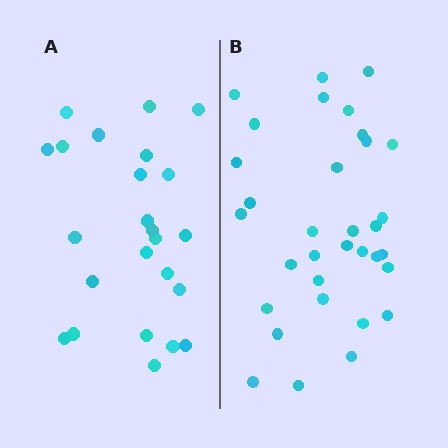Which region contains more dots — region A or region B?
Region B (the right region) has more dots.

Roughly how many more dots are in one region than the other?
Region B has roughly 8 or so more dots than region A.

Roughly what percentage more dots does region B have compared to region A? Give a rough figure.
About 40% more.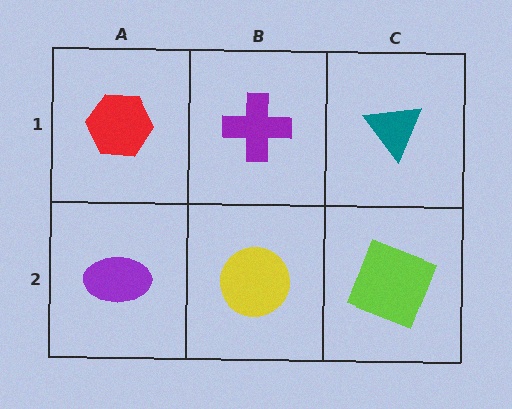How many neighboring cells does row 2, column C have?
2.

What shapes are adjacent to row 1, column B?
A yellow circle (row 2, column B), a red hexagon (row 1, column A), a teal triangle (row 1, column C).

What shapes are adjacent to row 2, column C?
A teal triangle (row 1, column C), a yellow circle (row 2, column B).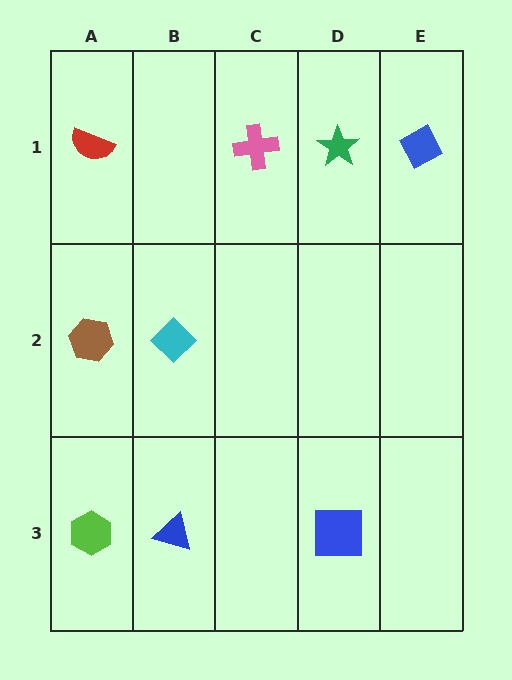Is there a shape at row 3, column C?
No, that cell is empty.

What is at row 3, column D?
A blue square.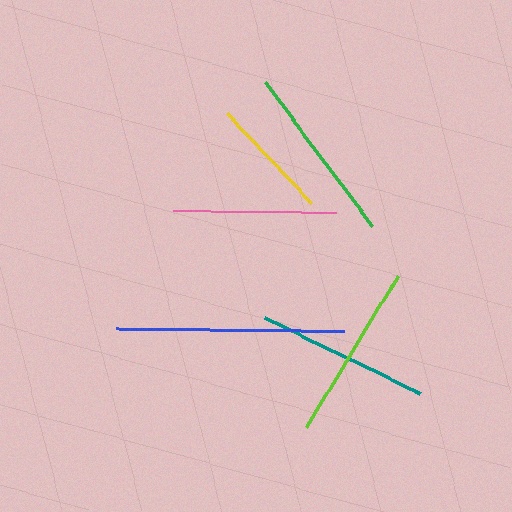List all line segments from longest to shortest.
From longest to shortest: blue, green, lime, teal, pink, yellow.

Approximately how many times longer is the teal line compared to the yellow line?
The teal line is approximately 1.4 times the length of the yellow line.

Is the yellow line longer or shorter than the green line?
The green line is longer than the yellow line.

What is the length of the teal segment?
The teal segment is approximately 173 pixels long.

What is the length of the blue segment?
The blue segment is approximately 227 pixels long.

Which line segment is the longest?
The blue line is the longest at approximately 227 pixels.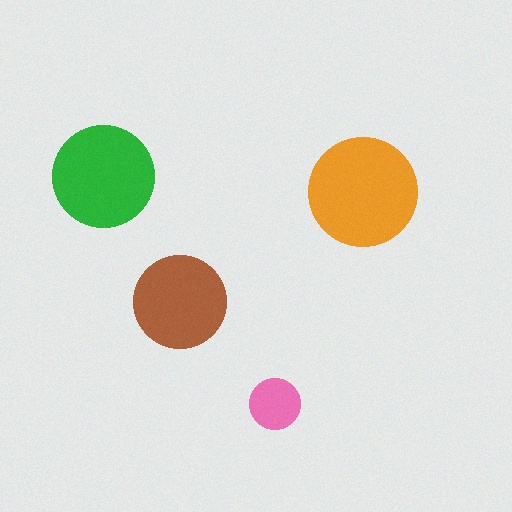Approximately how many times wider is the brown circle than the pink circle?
About 2 times wider.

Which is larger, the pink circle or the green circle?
The green one.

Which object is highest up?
The green circle is topmost.